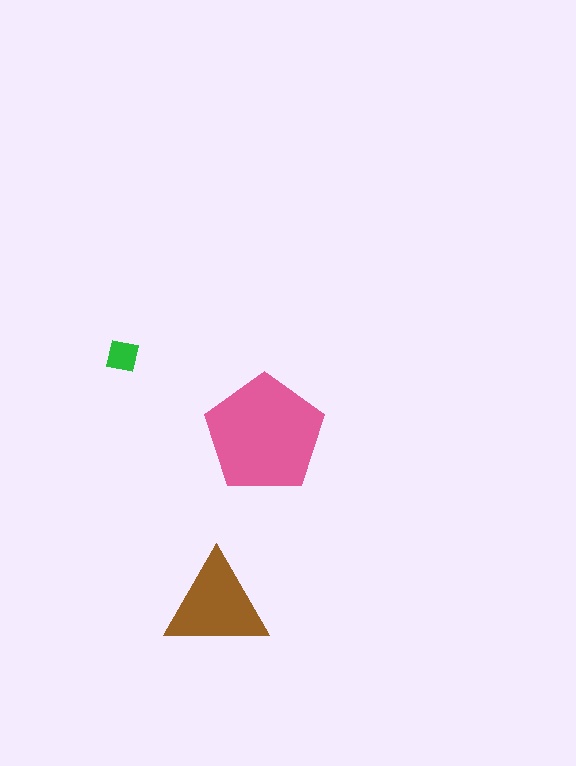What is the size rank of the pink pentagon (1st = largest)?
1st.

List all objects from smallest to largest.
The green square, the brown triangle, the pink pentagon.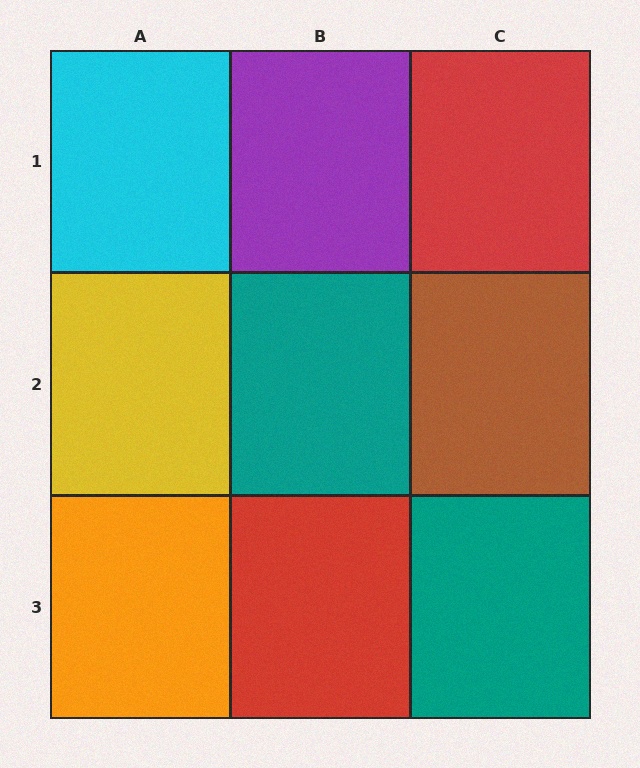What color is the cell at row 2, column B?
Teal.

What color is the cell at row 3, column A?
Orange.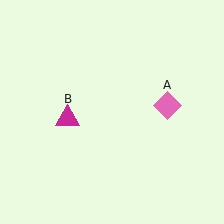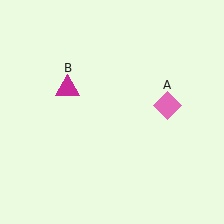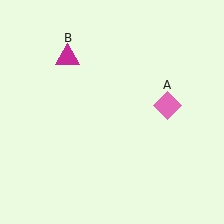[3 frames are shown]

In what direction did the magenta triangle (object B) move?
The magenta triangle (object B) moved up.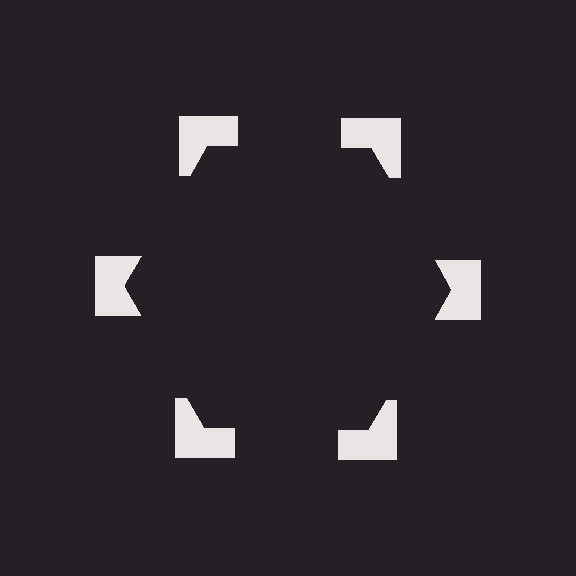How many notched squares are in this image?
There are 6 — one at each vertex of the illusory hexagon.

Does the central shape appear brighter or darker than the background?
It typically appears slightly darker than the background, even though no actual brightness change is drawn.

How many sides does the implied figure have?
6 sides.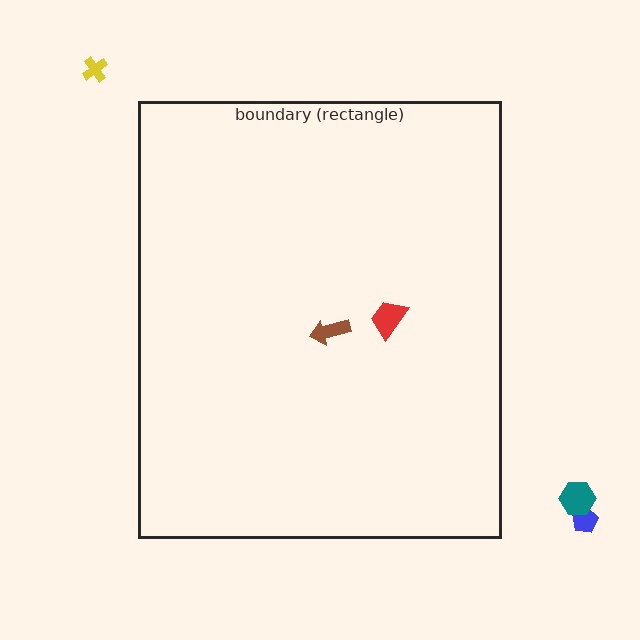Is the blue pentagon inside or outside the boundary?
Outside.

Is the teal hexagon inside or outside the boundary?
Outside.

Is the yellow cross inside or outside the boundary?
Outside.